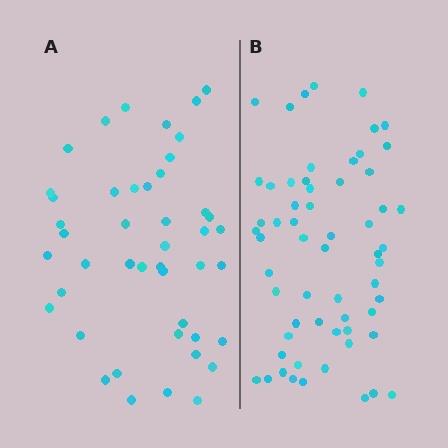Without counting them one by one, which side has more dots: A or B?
Region B (the right region) has more dots.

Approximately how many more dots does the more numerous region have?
Region B has approximately 15 more dots than region A.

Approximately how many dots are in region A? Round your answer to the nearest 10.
About 40 dots. (The exact count is 45, which rounds to 40.)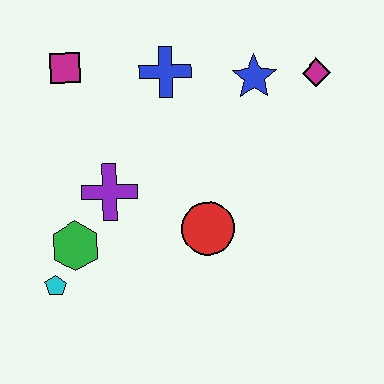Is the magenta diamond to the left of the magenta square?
No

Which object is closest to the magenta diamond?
The blue star is closest to the magenta diamond.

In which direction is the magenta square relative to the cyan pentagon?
The magenta square is above the cyan pentagon.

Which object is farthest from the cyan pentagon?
The magenta diamond is farthest from the cyan pentagon.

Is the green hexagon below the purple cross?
Yes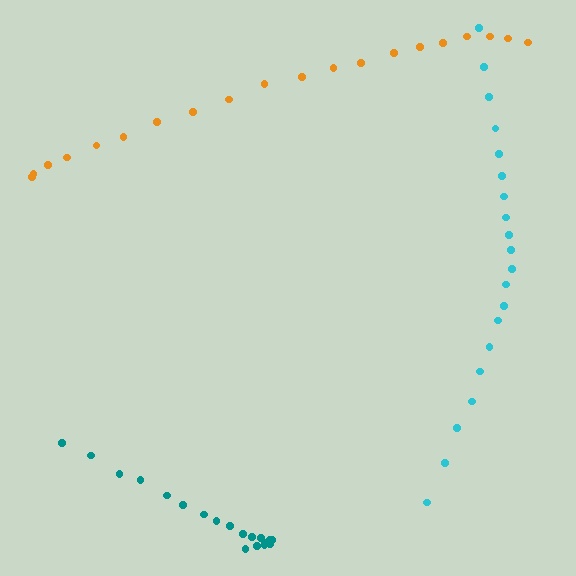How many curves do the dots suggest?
There are 3 distinct paths.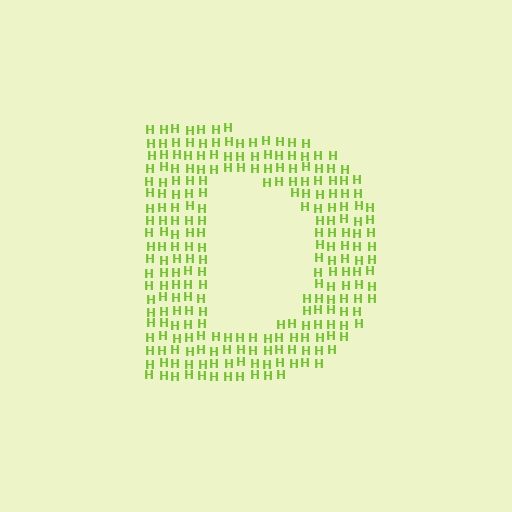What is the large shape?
The large shape is the letter D.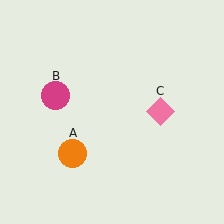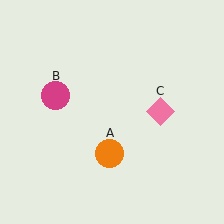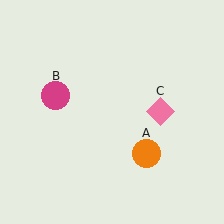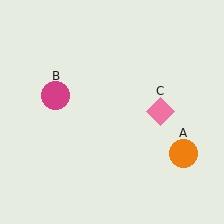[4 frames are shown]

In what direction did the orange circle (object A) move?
The orange circle (object A) moved right.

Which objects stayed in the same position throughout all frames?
Magenta circle (object B) and pink diamond (object C) remained stationary.